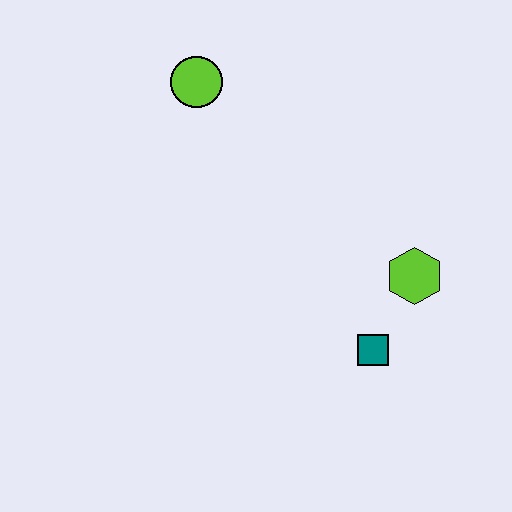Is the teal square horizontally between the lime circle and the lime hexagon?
Yes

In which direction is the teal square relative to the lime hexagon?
The teal square is below the lime hexagon.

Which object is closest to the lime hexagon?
The teal square is closest to the lime hexagon.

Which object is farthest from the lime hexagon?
The lime circle is farthest from the lime hexagon.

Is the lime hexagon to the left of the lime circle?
No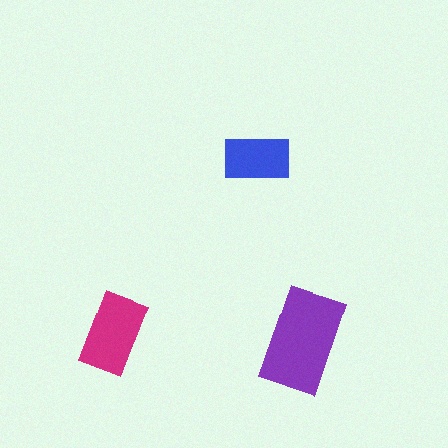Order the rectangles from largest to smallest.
the purple one, the magenta one, the blue one.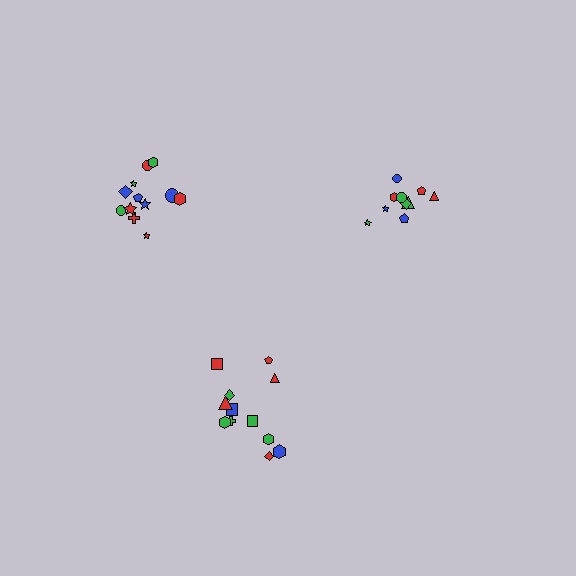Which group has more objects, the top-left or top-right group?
The top-left group.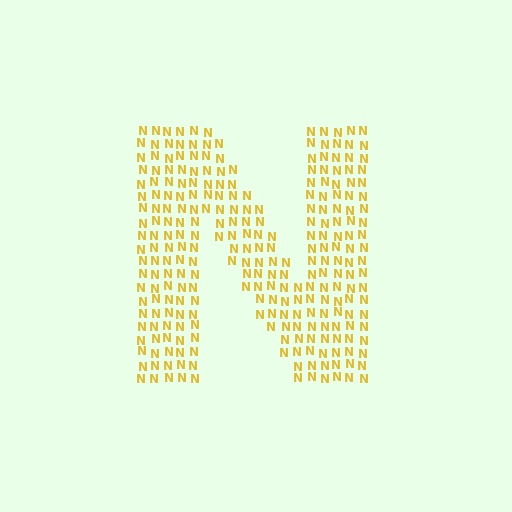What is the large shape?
The large shape is the letter N.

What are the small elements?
The small elements are letter N's.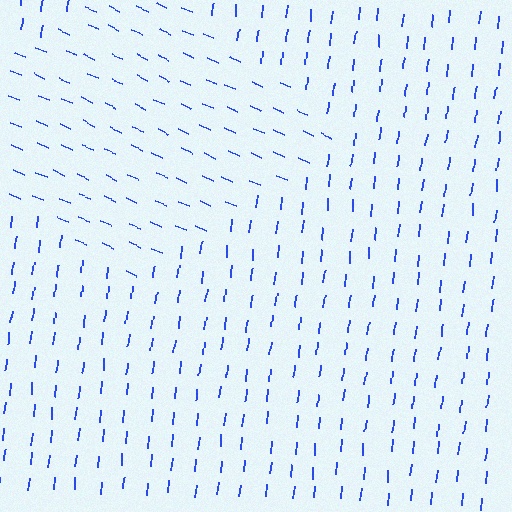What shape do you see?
I see a diamond.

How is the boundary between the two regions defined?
The boundary is defined purely by a change in line orientation (approximately 73 degrees difference). All lines are the same color and thickness.